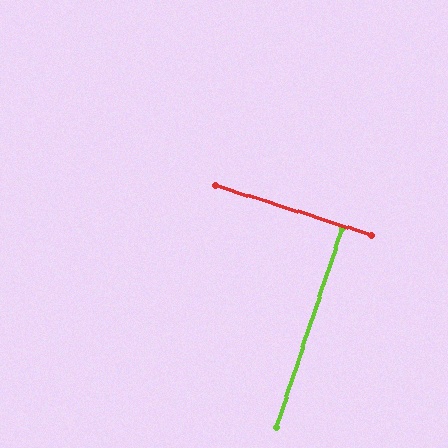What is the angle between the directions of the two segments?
Approximately 89 degrees.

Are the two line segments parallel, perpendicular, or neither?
Perpendicular — they meet at approximately 89°.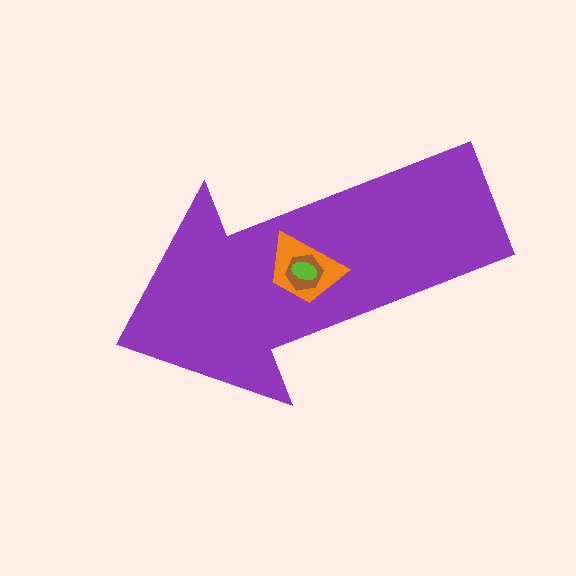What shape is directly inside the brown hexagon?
The lime ellipse.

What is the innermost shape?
The lime ellipse.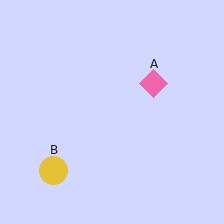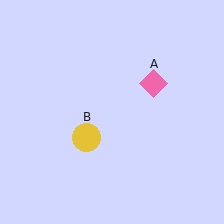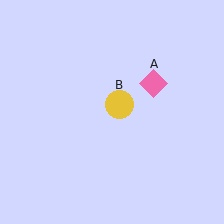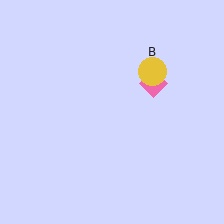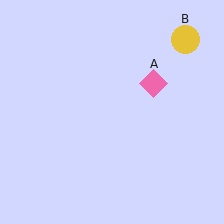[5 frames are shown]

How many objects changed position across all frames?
1 object changed position: yellow circle (object B).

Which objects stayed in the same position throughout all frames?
Pink diamond (object A) remained stationary.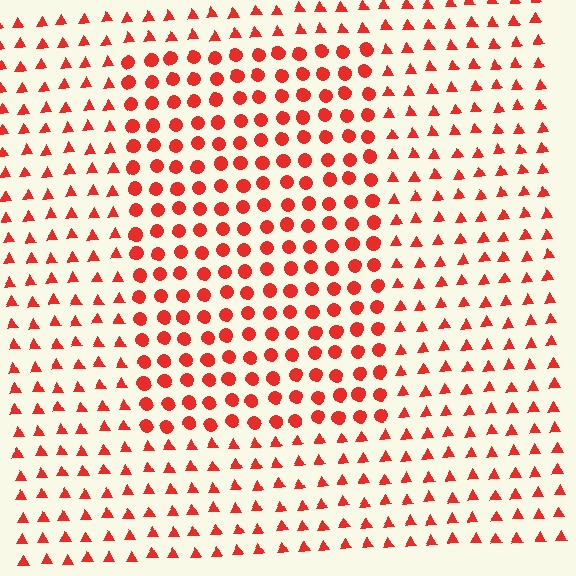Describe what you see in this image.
The image is filled with small red elements arranged in a uniform grid. A rectangle-shaped region contains circles, while the surrounding area contains triangles. The boundary is defined purely by the change in element shape.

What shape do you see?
I see a rectangle.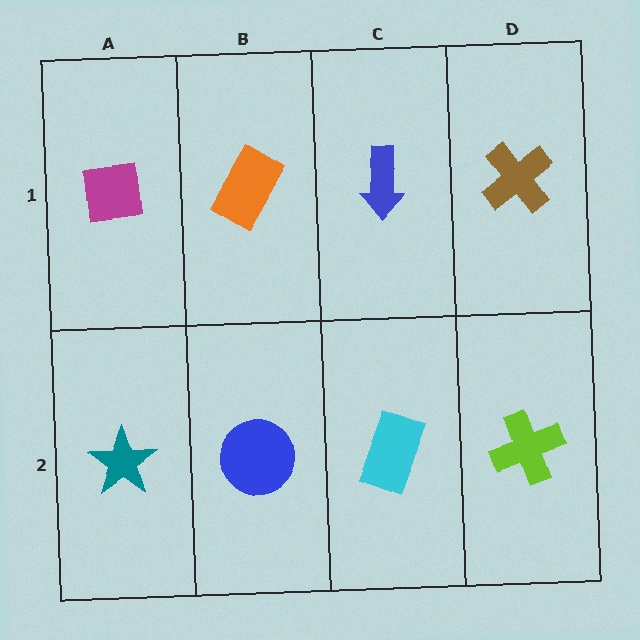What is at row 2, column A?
A teal star.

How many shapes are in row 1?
4 shapes.